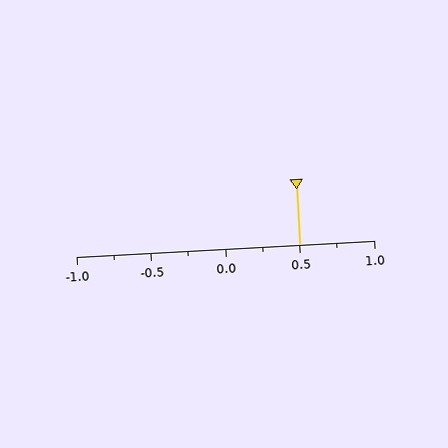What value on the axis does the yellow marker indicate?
The marker indicates approximately 0.5.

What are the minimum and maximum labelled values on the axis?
The axis runs from -1.0 to 1.0.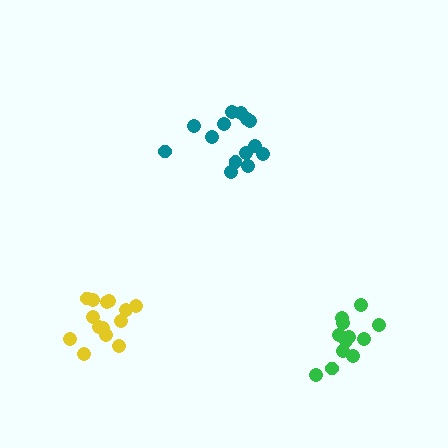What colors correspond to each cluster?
The clusters are colored: teal, yellow, green.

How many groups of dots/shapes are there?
There are 3 groups.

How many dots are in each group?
Group 1: 14 dots, Group 2: 14 dots, Group 3: 12 dots (40 total).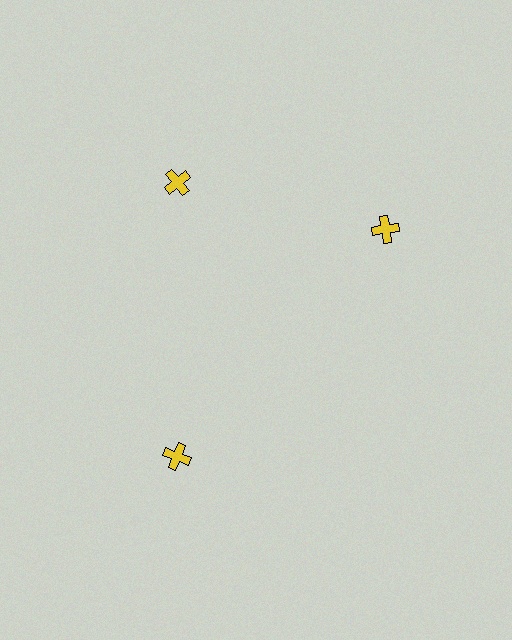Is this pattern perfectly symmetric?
No. The 3 yellow crosses are arranged in a ring, but one element near the 3 o'clock position is rotated out of alignment along the ring, breaking the 3-fold rotational symmetry.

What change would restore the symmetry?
The symmetry would be restored by rotating it back into even spacing with its neighbors so that all 3 crosses sit at equal angles and equal distance from the center.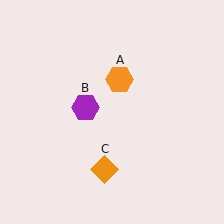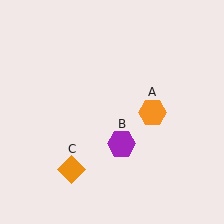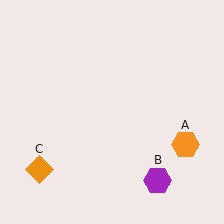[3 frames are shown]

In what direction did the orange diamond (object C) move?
The orange diamond (object C) moved left.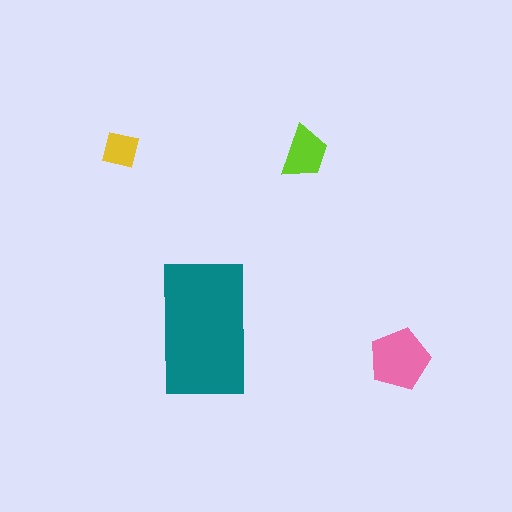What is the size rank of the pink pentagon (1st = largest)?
2nd.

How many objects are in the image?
There are 4 objects in the image.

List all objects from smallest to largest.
The yellow square, the lime trapezoid, the pink pentagon, the teal rectangle.